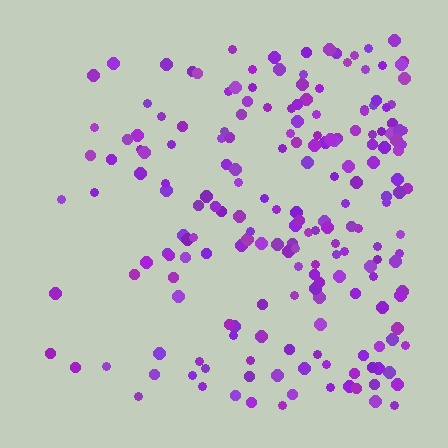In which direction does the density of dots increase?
From left to right, with the right side densest.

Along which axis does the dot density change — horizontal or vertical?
Horizontal.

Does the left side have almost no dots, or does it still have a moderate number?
Still a moderate number, just noticeably fewer than the right.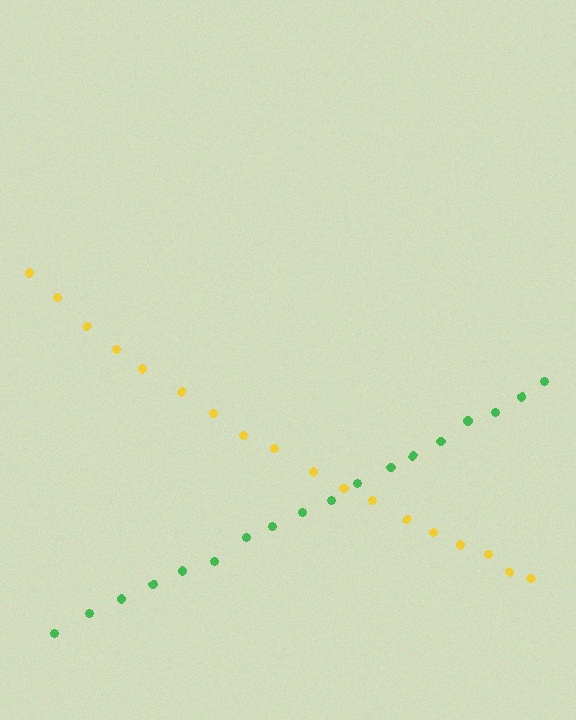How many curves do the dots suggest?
There are 2 distinct paths.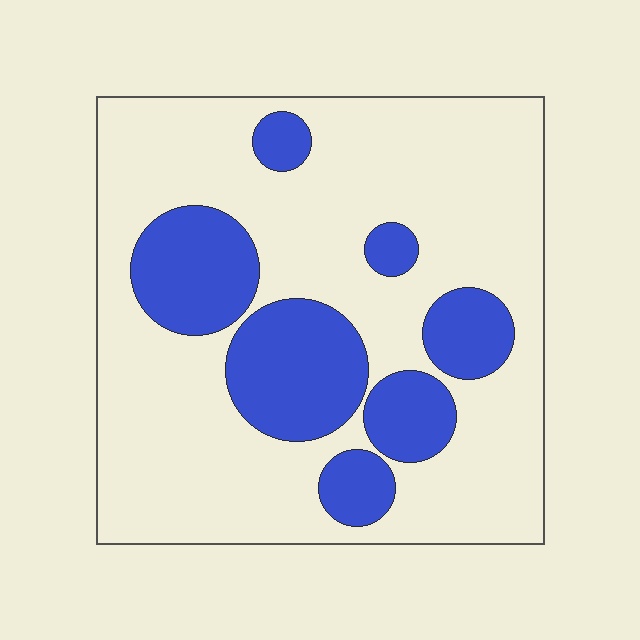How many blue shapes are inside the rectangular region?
7.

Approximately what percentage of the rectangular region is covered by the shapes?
Approximately 25%.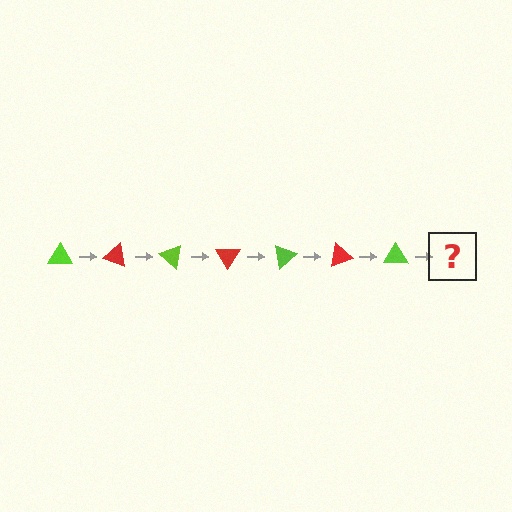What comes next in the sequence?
The next element should be a red triangle, rotated 140 degrees from the start.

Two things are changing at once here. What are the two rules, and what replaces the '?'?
The two rules are that it rotates 20 degrees each step and the color cycles through lime and red. The '?' should be a red triangle, rotated 140 degrees from the start.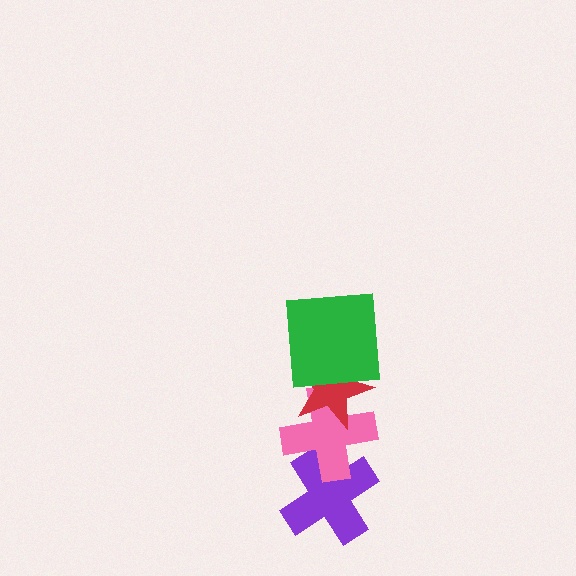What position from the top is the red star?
The red star is 2nd from the top.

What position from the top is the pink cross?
The pink cross is 3rd from the top.